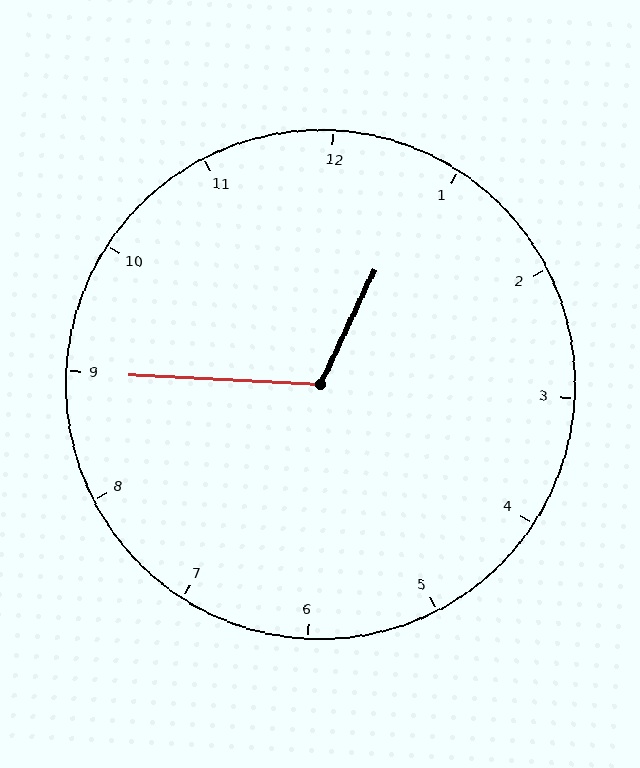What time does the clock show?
12:45.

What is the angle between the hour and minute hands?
Approximately 112 degrees.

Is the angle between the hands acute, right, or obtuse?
It is obtuse.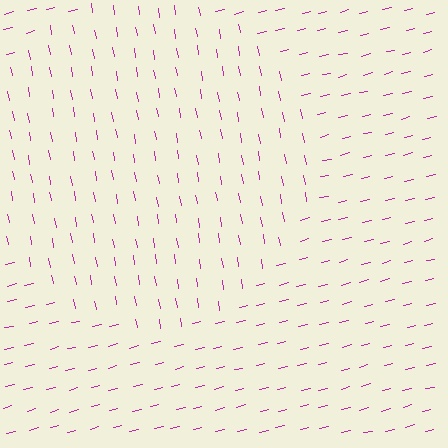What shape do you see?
I see a circle.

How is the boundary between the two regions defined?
The boundary is defined purely by a change in line orientation (approximately 86 degrees difference). All lines are the same color and thickness.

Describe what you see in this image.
The image is filled with small magenta line segments. A circle region in the image has lines oriented differently from the surrounding lines, creating a visible texture boundary.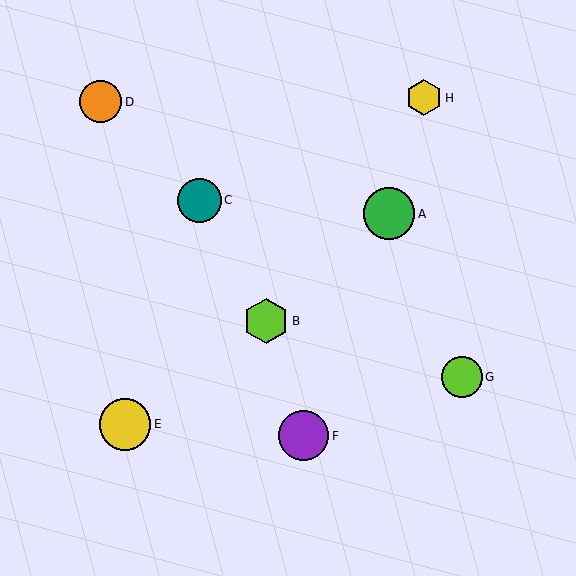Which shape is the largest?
The yellow circle (labeled E) is the largest.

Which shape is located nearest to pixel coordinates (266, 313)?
The lime hexagon (labeled B) at (266, 321) is nearest to that location.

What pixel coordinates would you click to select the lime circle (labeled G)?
Click at (462, 377) to select the lime circle G.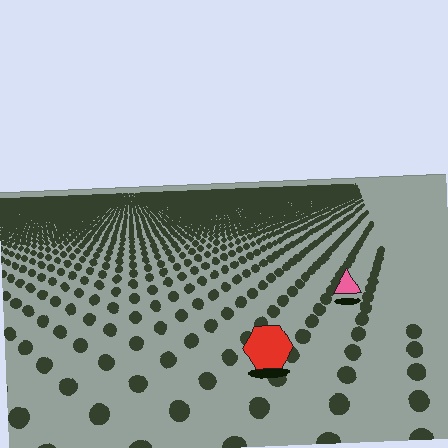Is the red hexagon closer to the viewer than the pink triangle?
Yes. The red hexagon is closer — you can tell from the texture gradient: the ground texture is coarser near it.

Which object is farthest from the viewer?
The pink triangle is farthest from the viewer. It appears smaller and the ground texture around it is denser.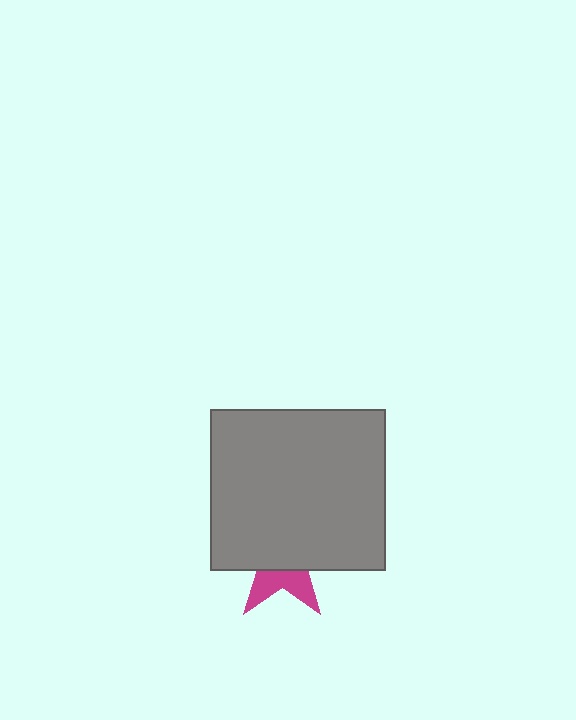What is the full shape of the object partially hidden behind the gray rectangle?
The partially hidden object is a magenta star.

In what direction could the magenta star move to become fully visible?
The magenta star could move down. That would shift it out from behind the gray rectangle entirely.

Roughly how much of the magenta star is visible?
A small part of it is visible (roughly 34%).